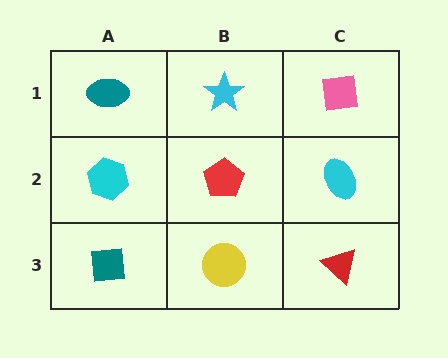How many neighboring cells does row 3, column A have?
2.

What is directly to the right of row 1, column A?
A cyan star.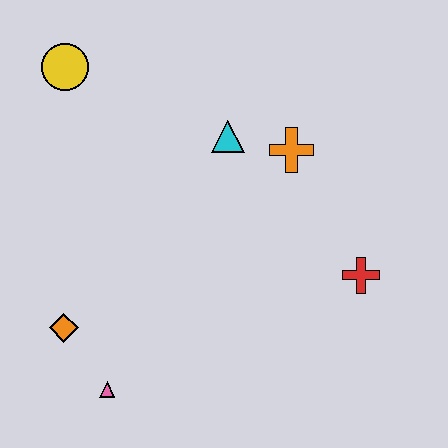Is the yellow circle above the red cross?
Yes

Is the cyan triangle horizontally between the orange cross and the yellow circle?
Yes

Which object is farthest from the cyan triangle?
The pink triangle is farthest from the cyan triangle.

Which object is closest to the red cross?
The orange cross is closest to the red cross.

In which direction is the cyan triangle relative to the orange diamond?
The cyan triangle is above the orange diamond.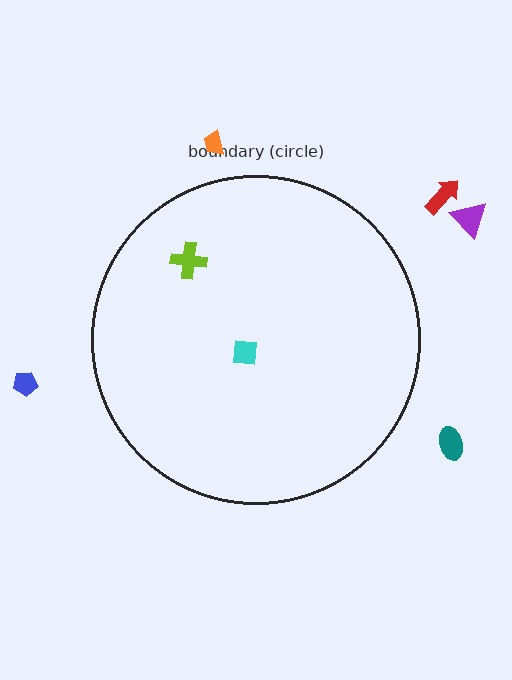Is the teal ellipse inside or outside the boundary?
Outside.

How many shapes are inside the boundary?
2 inside, 5 outside.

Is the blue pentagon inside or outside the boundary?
Outside.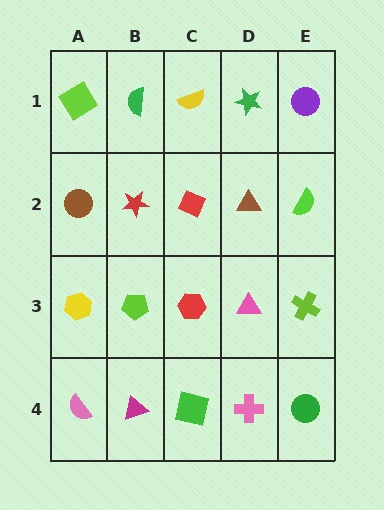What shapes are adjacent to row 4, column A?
A yellow hexagon (row 3, column A), a magenta triangle (row 4, column B).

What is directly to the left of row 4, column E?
A pink cross.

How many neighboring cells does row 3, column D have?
4.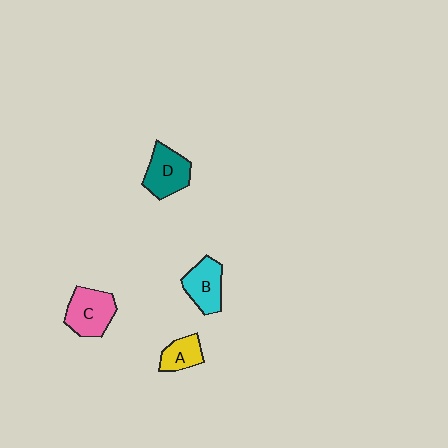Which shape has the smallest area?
Shape A (yellow).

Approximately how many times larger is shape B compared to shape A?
Approximately 1.4 times.